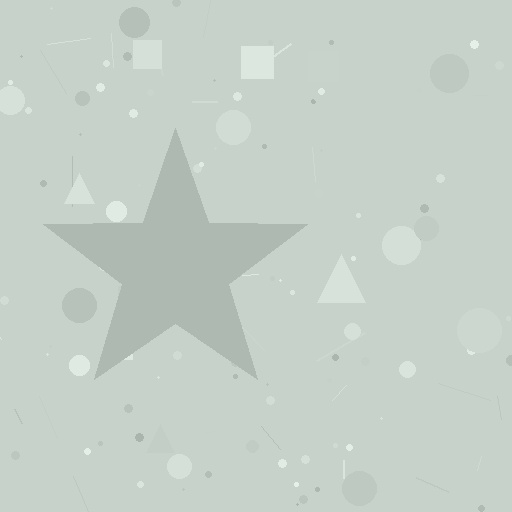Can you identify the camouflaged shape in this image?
The camouflaged shape is a star.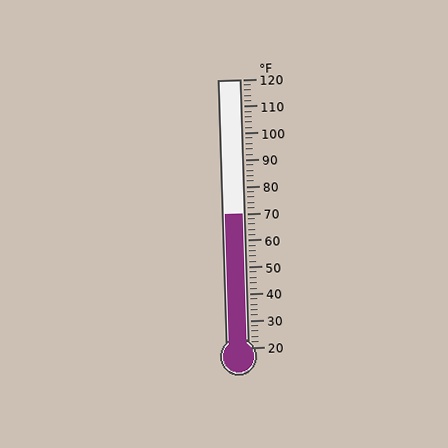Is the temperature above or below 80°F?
The temperature is below 80°F.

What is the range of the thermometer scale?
The thermometer scale ranges from 20°F to 120°F.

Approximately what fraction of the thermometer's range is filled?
The thermometer is filled to approximately 50% of its range.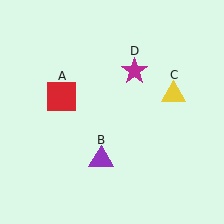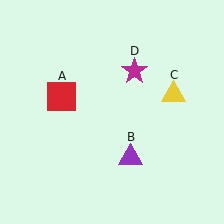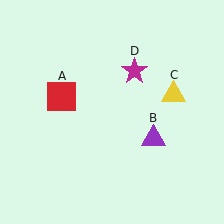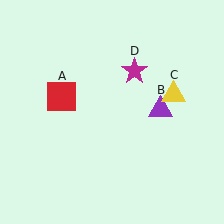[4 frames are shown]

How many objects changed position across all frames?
1 object changed position: purple triangle (object B).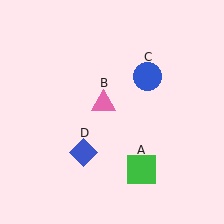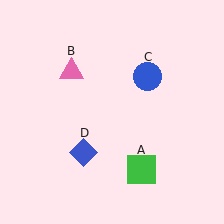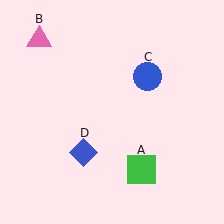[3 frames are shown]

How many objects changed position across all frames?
1 object changed position: pink triangle (object B).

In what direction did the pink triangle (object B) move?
The pink triangle (object B) moved up and to the left.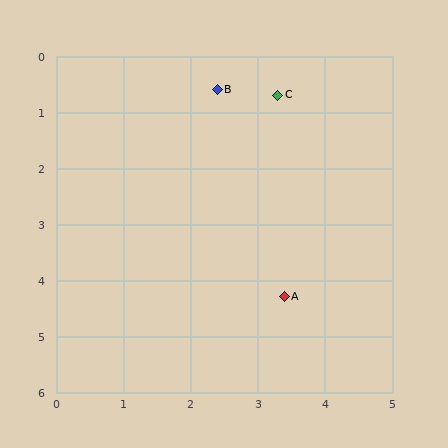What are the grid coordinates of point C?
Point C is at approximately (3.3, 0.7).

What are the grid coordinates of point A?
Point A is at approximately (3.4, 4.3).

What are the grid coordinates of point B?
Point B is at approximately (2.4, 0.6).